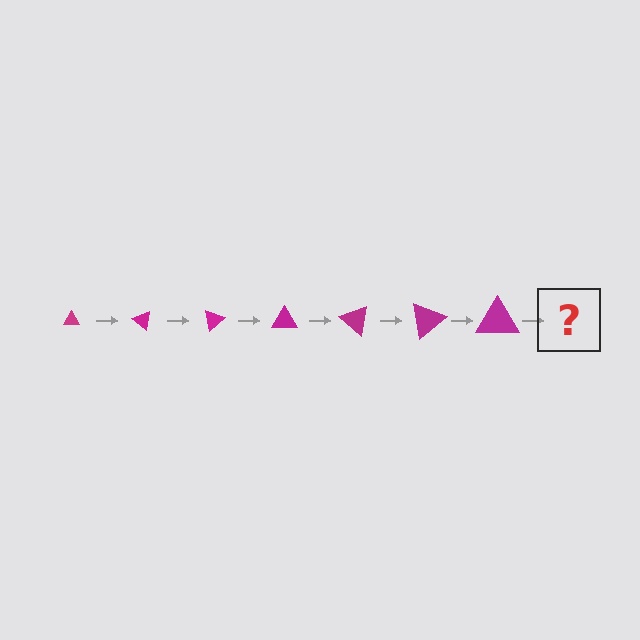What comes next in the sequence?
The next element should be a triangle, larger than the previous one and rotated 280 degrees from the start.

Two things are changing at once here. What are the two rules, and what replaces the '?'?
The two rules are that the triangle grows larger each step and it rotates 40 degrees each step. The '?' should be a triangle, larger than the previous one and rotated 280 degrees from the start.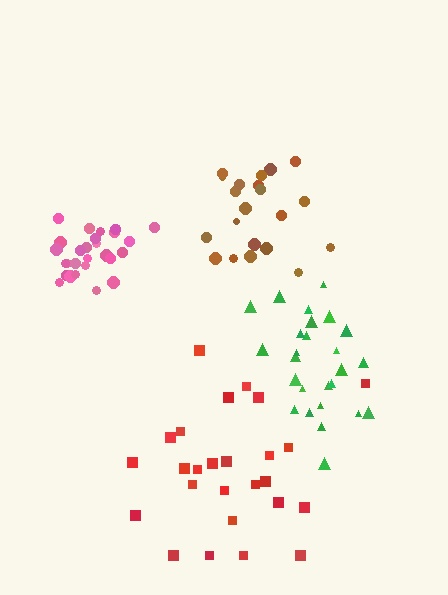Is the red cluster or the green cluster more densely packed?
Green.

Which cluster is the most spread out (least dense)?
Red.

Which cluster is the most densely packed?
Pink.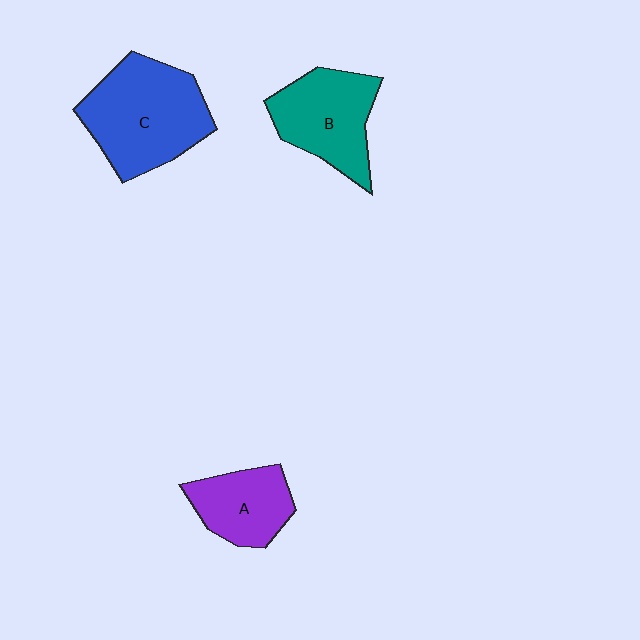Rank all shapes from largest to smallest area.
From largest to smallest: C (blue), B (teal), A (purple).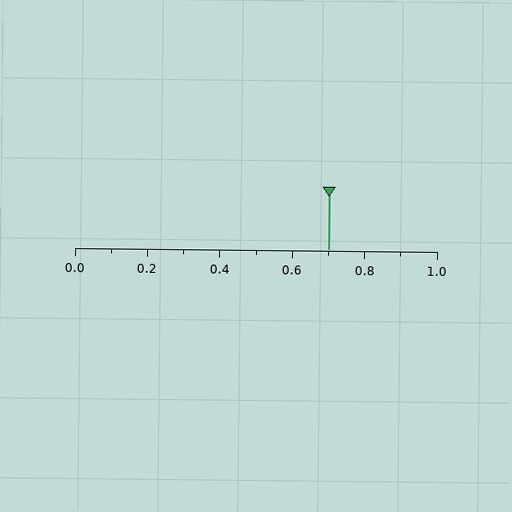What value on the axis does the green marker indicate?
The marker indicates approximately 0.7.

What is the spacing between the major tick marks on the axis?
The major ticks are spaced 0.2 apart.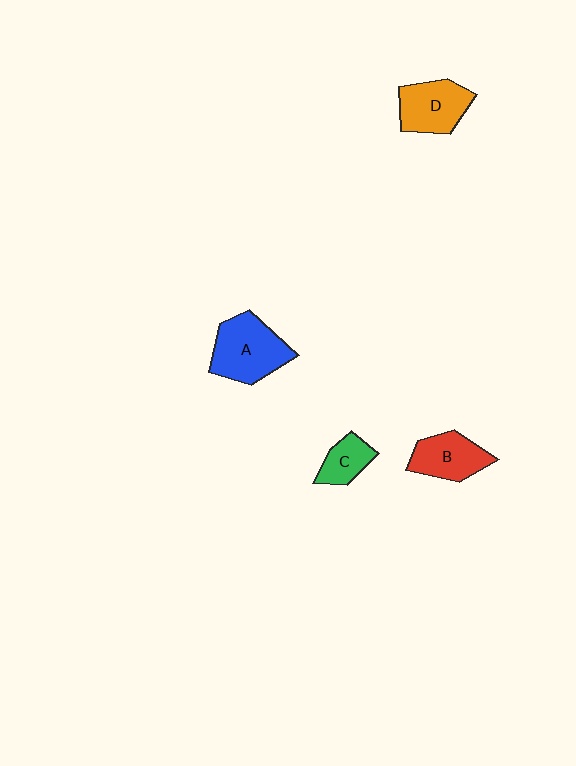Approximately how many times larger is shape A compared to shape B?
Approximately 1.4 times.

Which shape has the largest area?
Shape A (blue).